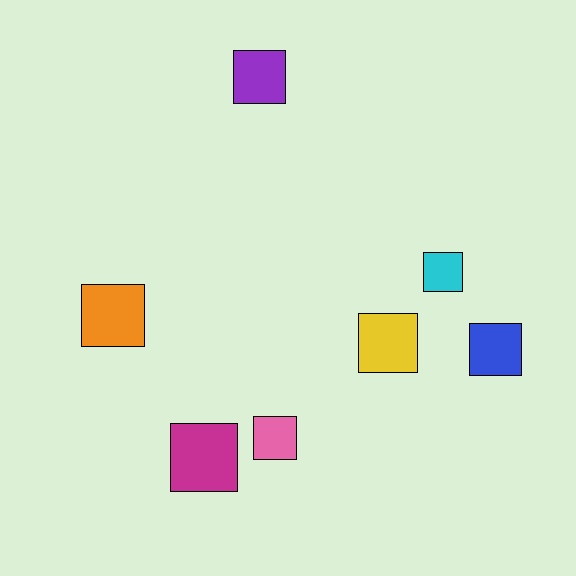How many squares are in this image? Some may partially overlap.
There are 7 squares.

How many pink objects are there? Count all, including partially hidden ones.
There is 1 pink object.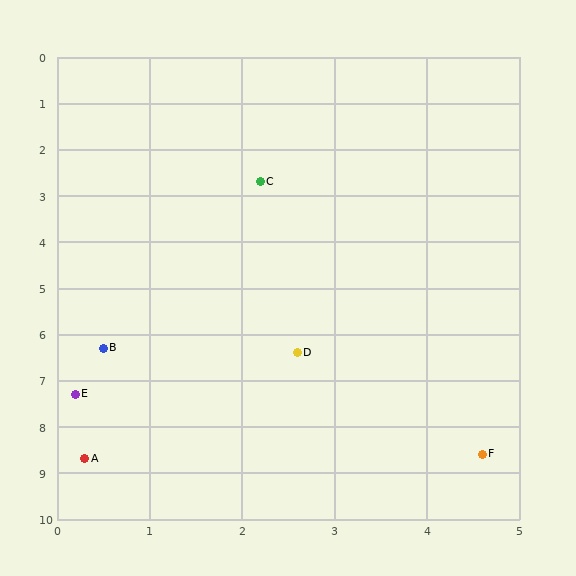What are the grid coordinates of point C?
Point C is at approximately (2.2, 2.7).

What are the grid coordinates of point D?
Point D is at approximately (2.6, 6.4).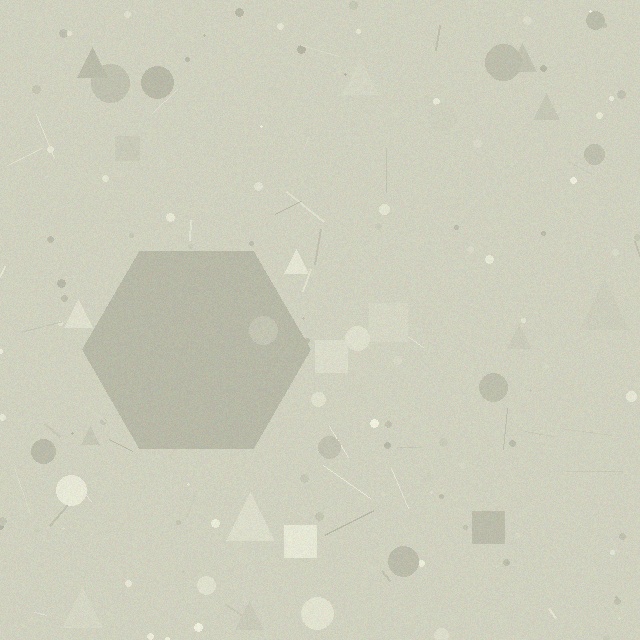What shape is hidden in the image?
A hexagon is hidden in the image.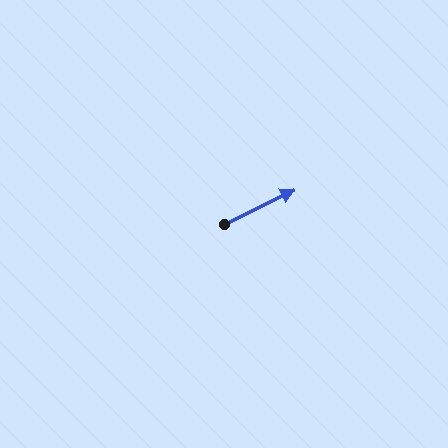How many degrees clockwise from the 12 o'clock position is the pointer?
Approximately 64 degrees.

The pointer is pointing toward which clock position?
Roughly 2 o'clock.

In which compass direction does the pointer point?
Northeast.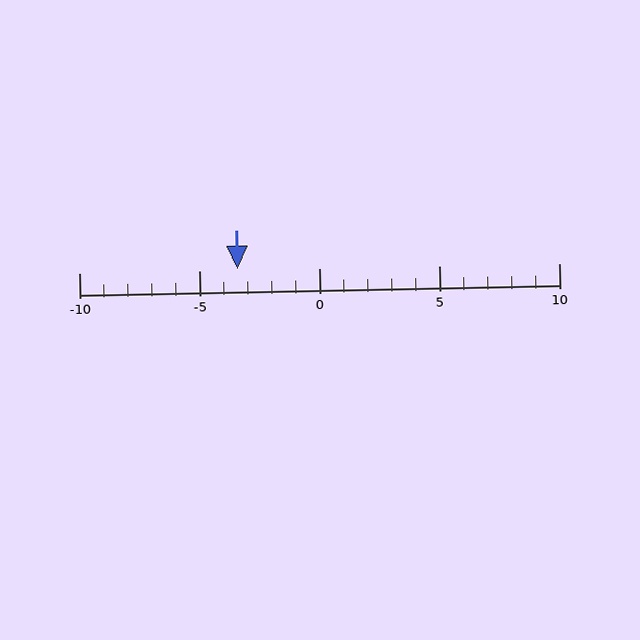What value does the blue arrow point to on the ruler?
The blue arrow points to approximately -3.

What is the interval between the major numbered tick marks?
The major tick marks are spaced 5 units apart.